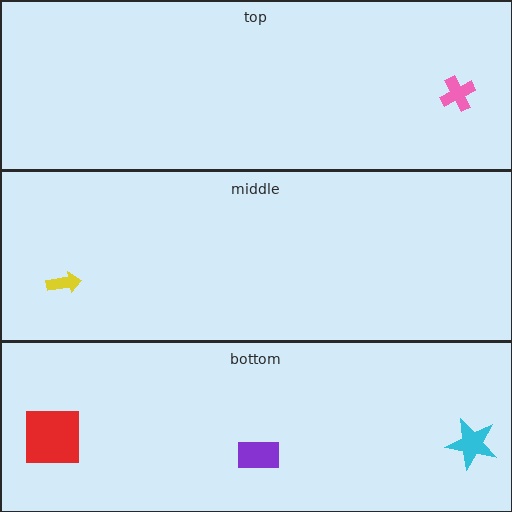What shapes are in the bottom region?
The cyan star, the red square, the purple rectangle.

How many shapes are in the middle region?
1.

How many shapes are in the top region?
1.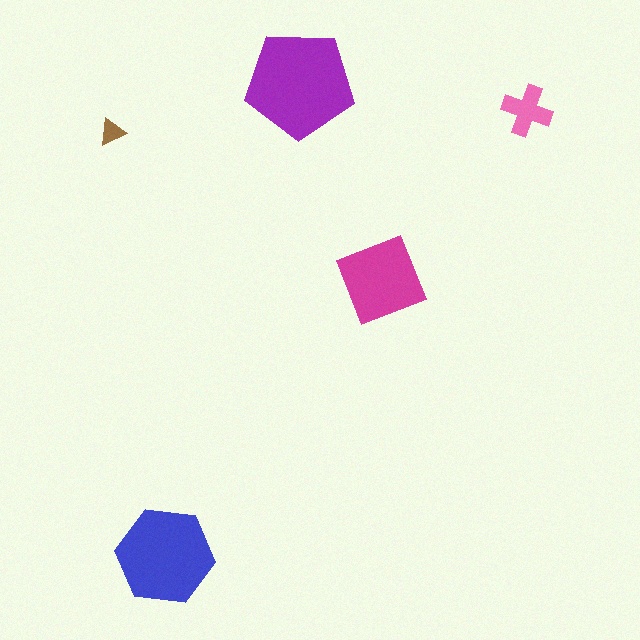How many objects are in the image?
There are 5 objects in the image.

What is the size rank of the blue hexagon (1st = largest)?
2nd.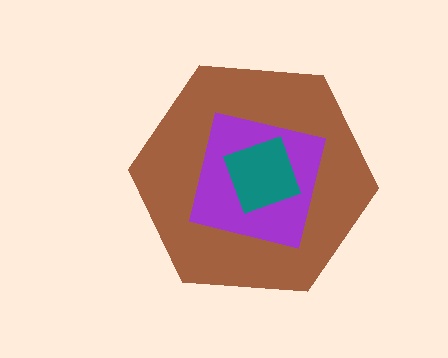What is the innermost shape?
The teal diamond.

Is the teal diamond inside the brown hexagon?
Yes.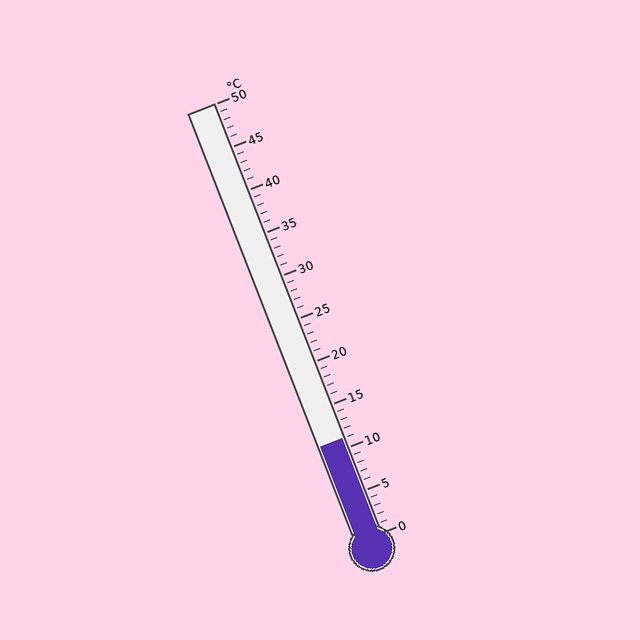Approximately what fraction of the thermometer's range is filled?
The thermometer is filled to approximately 20% of its range.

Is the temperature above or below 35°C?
The temperature is below 35°C.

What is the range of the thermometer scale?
The thermometer scale ranges from 0°C to 50°C.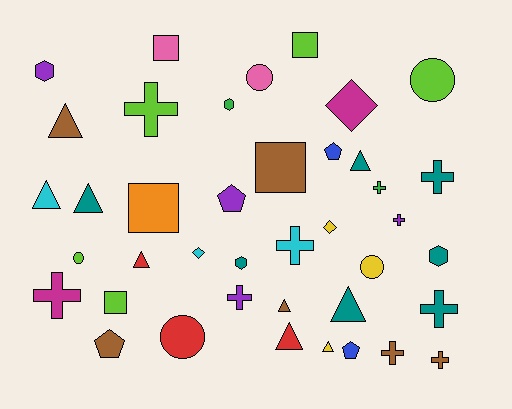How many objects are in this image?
There are 40 objects.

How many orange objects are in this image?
There is 1 orange object.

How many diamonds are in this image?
There are 3 diamonds.